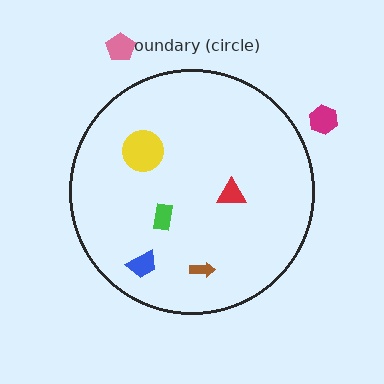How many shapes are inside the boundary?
5 inside, 2 outside.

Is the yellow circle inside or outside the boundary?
Inside.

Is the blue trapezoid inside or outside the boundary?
Inside.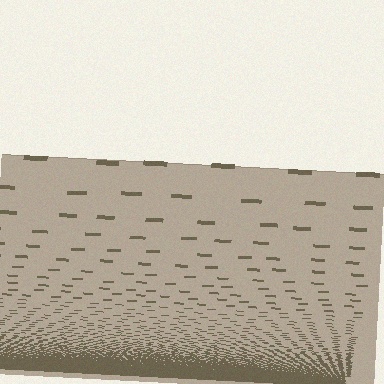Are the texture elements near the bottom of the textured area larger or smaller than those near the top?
Smaller. The gradient is inverted — elements near the bottom are smaller and denser.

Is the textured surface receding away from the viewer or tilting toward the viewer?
The surface appears to tilt toward the viewer. Texture elements get larger and sparser toward the top.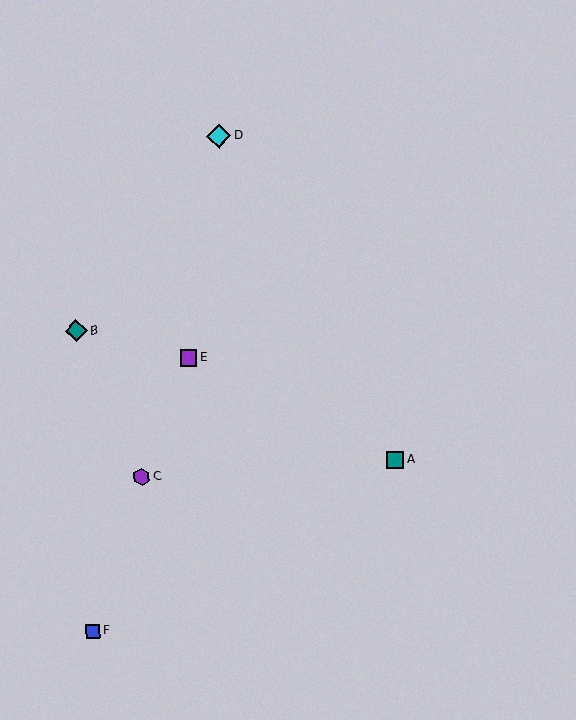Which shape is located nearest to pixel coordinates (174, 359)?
The purple square (labeled E) at (188, 358) is nearest to that location.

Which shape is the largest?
The cyan diamond (labeled D) is the largest.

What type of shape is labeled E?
Shape E is a purple square.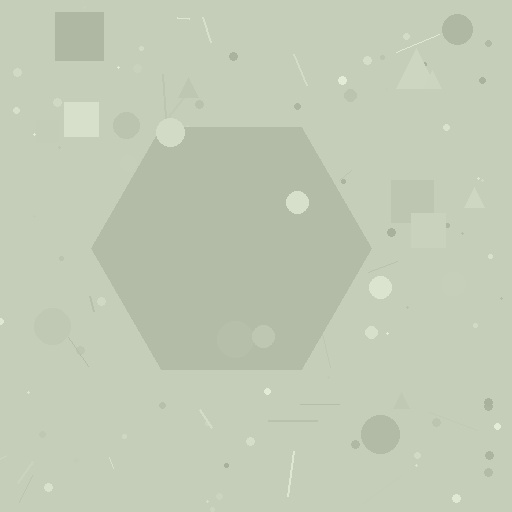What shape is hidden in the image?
A hexagon is hidden in the image.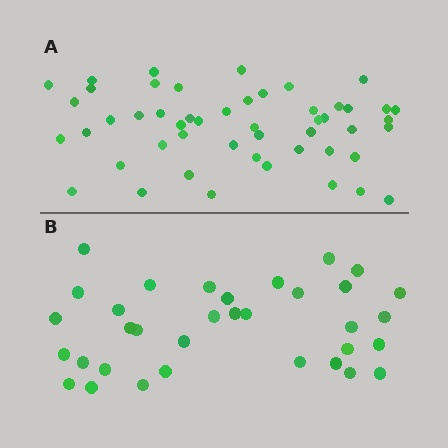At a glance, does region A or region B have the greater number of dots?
Region A (the top region) has more dots.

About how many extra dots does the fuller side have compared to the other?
Region A has approximately 15 more dots than region B.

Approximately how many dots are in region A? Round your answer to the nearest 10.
About 50 dots.